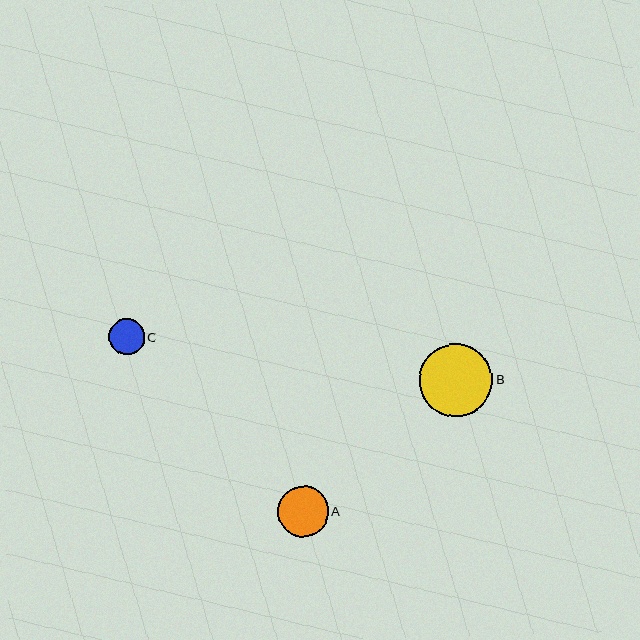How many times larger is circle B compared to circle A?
Circle B is approximately 1.4 times the size of circle A.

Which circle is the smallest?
Circle C is the smallest with a size of approximately 36 pixels.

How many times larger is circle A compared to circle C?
Circle A is approximately 1.4 times the size of circle C.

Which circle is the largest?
Circle B is the largest with a size of approximately 73 pixels.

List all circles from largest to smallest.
From largest to smallest: B, A, C.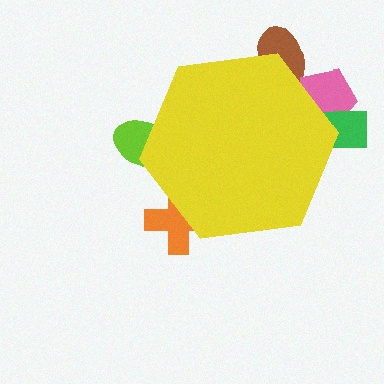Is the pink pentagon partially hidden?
Yes, the pink pentagon is partially hidden behind the yellow hexagon.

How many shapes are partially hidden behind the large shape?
5 shapes are partially hidden.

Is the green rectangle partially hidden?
Yes, the green rectangle is partially hidden behind the yellow hexagon.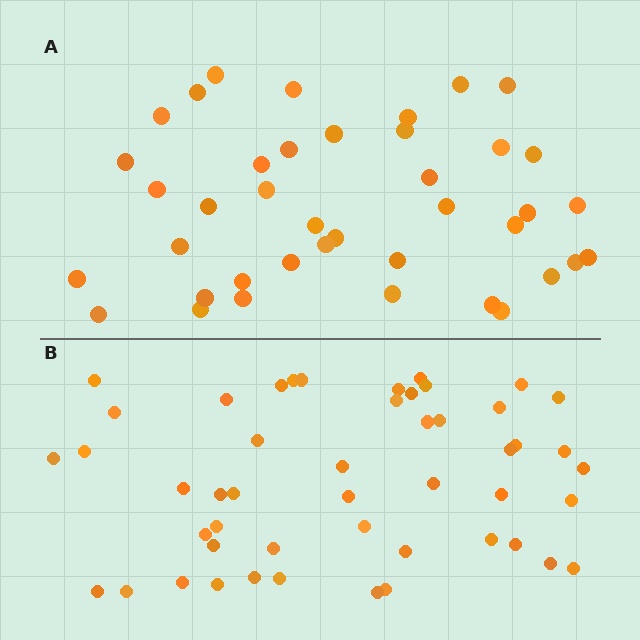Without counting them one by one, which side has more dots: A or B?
Region B (the bottom region) has more dots.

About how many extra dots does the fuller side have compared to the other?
Region B has roughly 8 or so more dots than region A.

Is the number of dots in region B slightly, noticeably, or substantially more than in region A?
Region B has only slightly more — the two regions are fairly close. The ratio is roughly 1.2 to 1.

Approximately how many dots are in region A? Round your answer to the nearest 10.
About 40 dots.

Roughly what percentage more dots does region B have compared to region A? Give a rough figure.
About 20% more.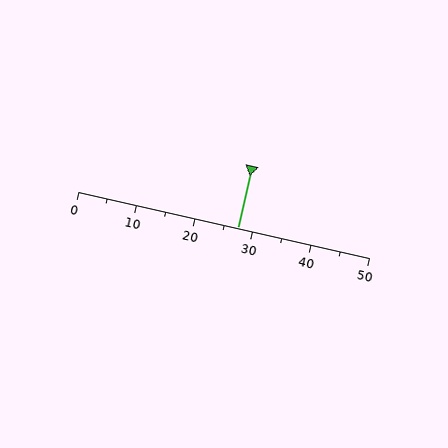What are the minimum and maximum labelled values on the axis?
The axis runs from 0 to 50.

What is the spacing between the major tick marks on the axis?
The major ticks are spaced 10 apart.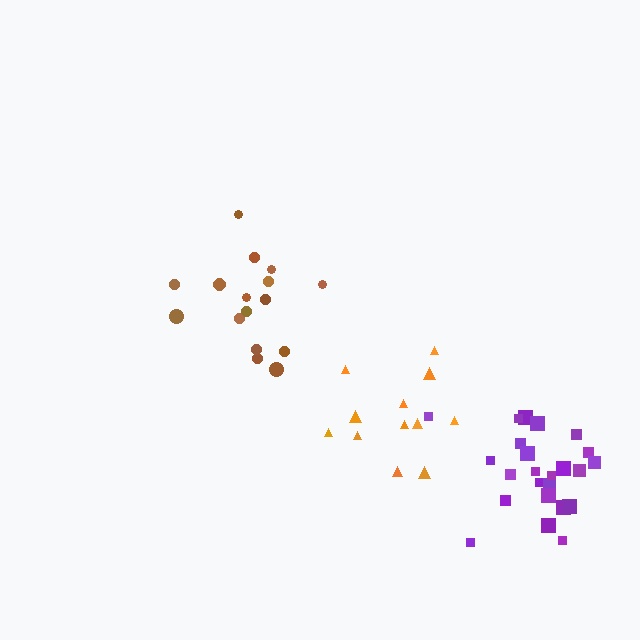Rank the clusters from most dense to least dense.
purple, brown, orange.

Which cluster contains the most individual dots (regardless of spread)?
Purple (24).